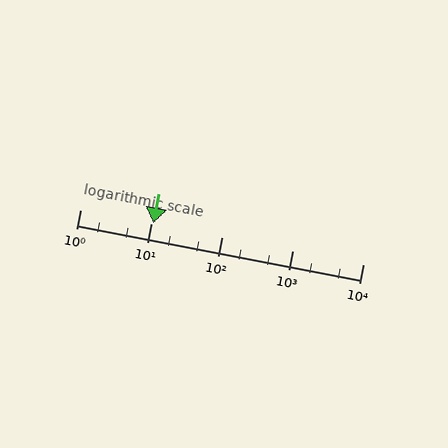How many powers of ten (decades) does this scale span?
The scale spans 4 decades, from 1 to 10000.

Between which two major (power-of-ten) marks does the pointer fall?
The pointer is between 10 and 100.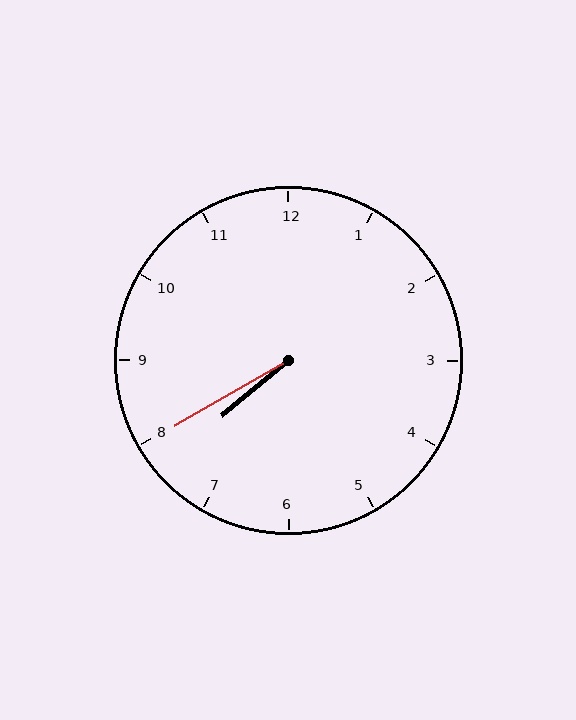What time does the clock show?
7:40.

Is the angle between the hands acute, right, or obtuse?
It is acute.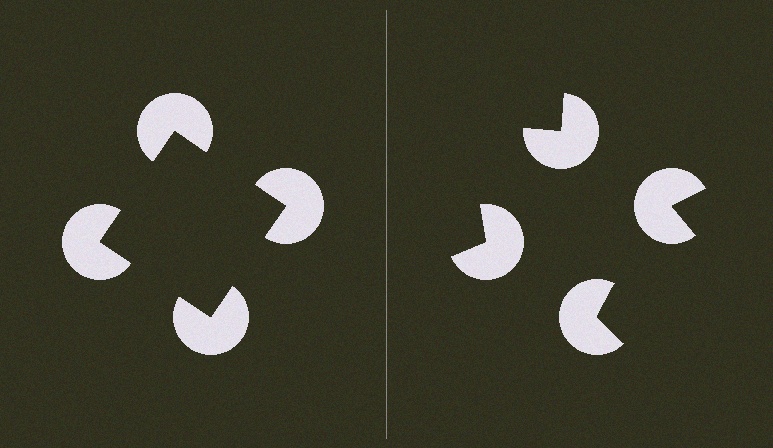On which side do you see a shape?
An illusory square appears on the left side. On the right side the wedge cuts are rotated, so no coherent shape forms.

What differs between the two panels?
The pac-man discs are positioned identically on both sides; only the wedge orientations differ. On the left they align to a square; on the right they are misaligned.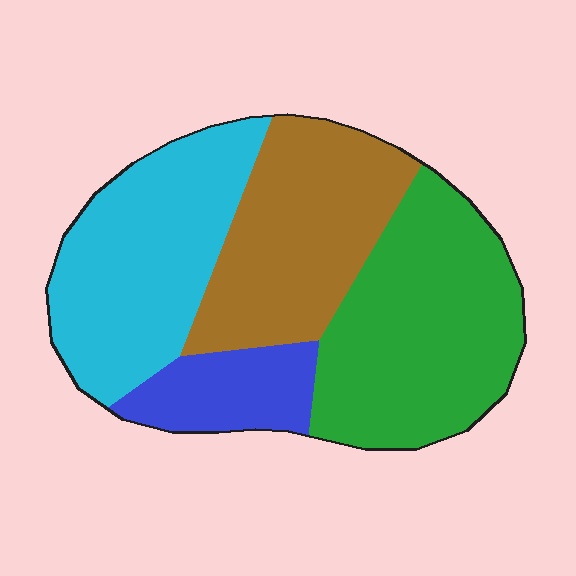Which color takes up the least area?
Blue, at roughly 10%.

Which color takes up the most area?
Green, at roughly 35%.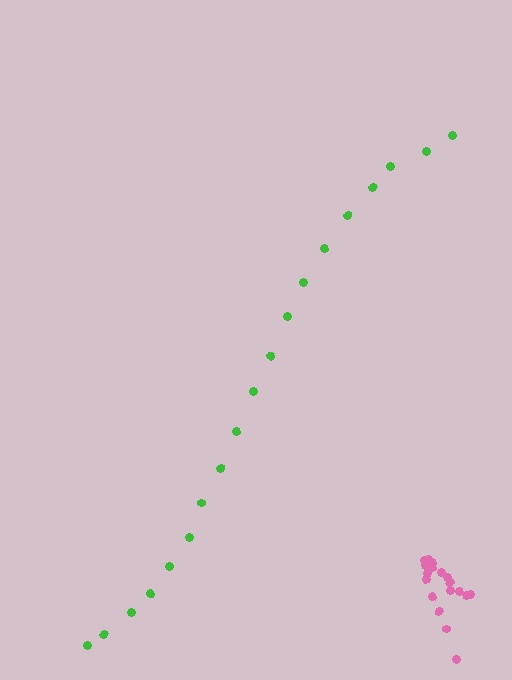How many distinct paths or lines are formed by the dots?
There are 2 distinct paths.